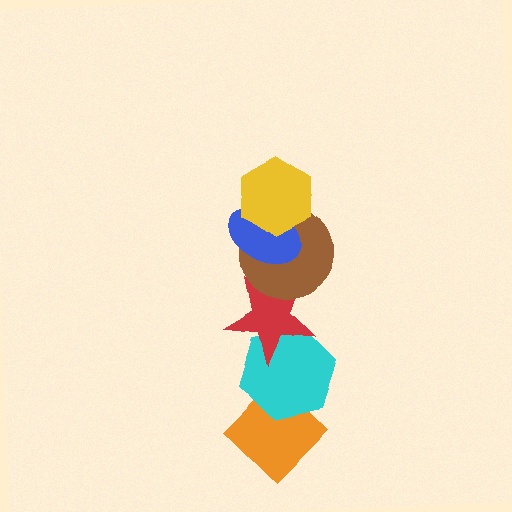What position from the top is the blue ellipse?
The blue ellipse is 2nd from the top.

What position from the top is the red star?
The red star is 4th from the top.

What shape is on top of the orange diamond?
The cyan hexagon is on top of the orange diamond.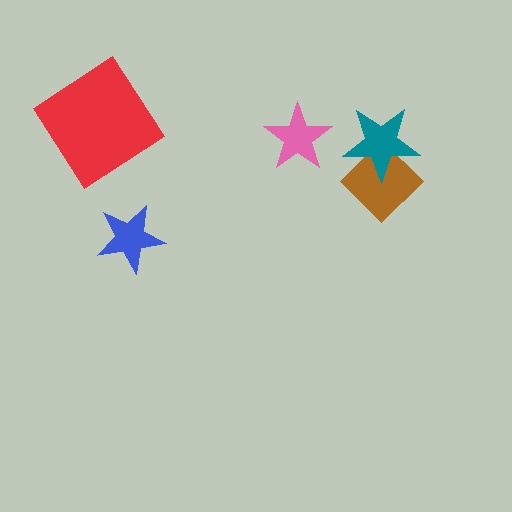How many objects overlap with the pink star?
0 objects overlap with the pink star.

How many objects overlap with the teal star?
1 object overlaps with the teal star.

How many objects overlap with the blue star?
0 objects overlap with the blue star.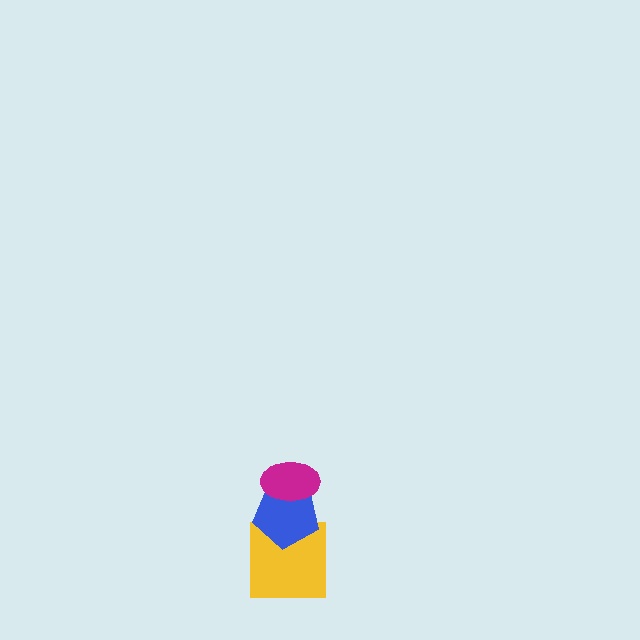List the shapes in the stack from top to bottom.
From top to bottom: the magenta ellipse, the blue pentagon, the yellow square.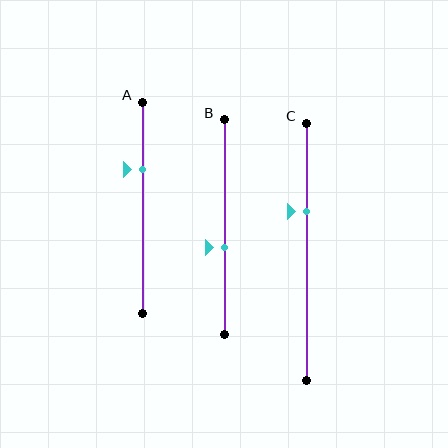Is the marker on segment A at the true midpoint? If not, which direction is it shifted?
No, the marker on segment A is shifted upward by about 18% of the segment length.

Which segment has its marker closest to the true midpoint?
Segment B has its marker closest to the true midpoint.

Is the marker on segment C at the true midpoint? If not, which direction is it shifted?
No, the marker on segment C is shifted upward by about 16% of the segment length.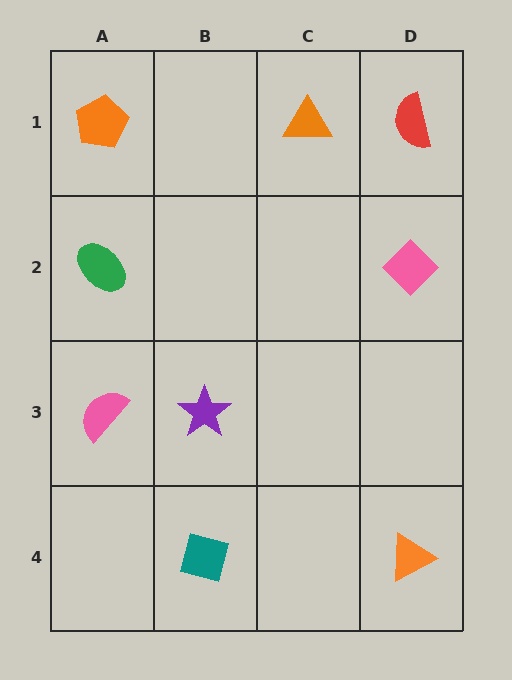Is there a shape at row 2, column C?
No, that cell is empty.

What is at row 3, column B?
A purple star.